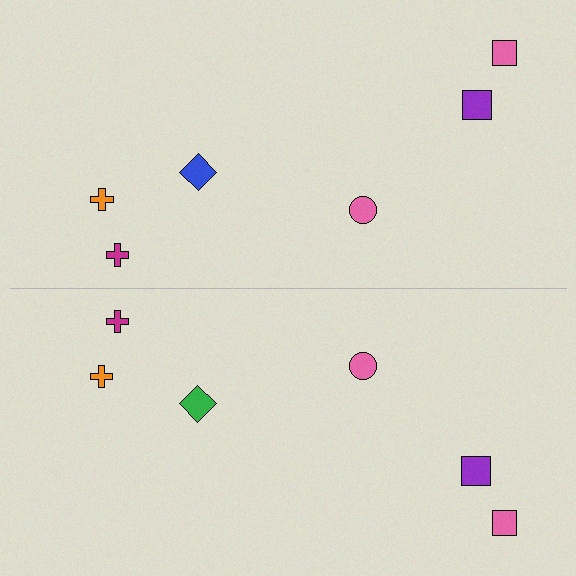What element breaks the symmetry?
The green diamond on the bottom side breaks the symmetry — its mirror counterpart is blue.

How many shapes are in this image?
There are 12 shapes in this image.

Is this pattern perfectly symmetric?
No, the pattern is not perfectly symmetric. The green diamond on the bottom side breaks the symmetry — its mirror counterpart is blue.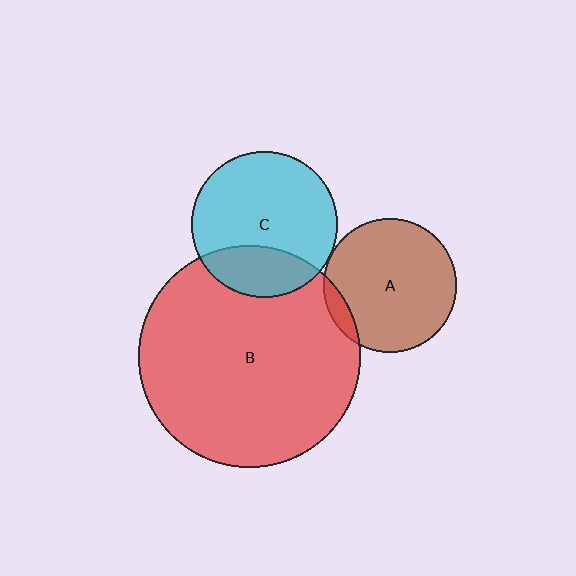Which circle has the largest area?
Circle B (red).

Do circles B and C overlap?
Yes.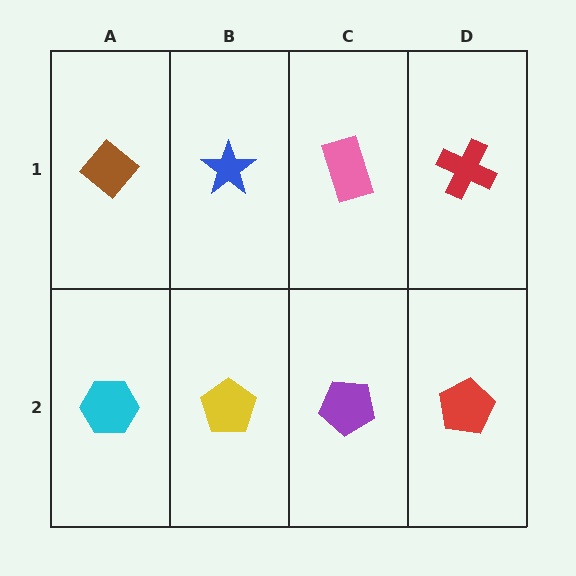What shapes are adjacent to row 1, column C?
A purple pentagon (row 2, column C), a blue star (row 1, column B), a red cross (row 1, column D).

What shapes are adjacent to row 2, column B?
A blue star (row 1, column B), a cyan hexagon (row 2, column A), a purple pentagon (row 2, column C).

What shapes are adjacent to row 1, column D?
A red pentagon (row 2, column D), a pink rectangle (row 1, column C).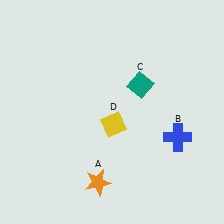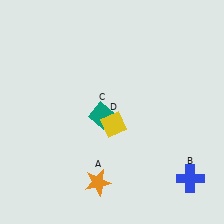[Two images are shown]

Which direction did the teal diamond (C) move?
The teal diamond (C) moved left.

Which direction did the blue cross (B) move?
The blue cross (B) moved down.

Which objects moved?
The objects that moved are: the blue cross (B), the teal diamond (C).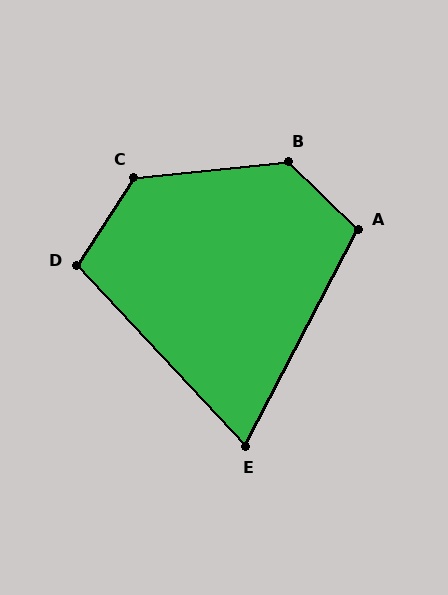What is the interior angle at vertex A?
Approximately 107 degrees (obtuse).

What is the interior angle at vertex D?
Approximately 104 degrees (obtuse).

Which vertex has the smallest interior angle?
E, at approximately 71 degrees.